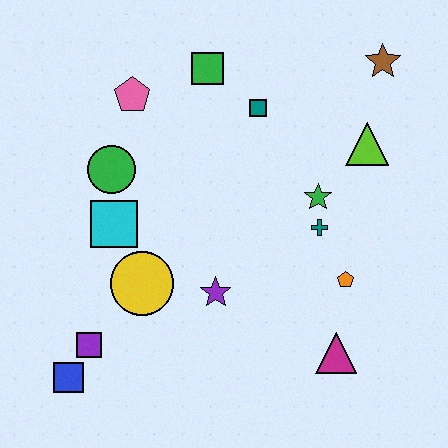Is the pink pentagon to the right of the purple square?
Yes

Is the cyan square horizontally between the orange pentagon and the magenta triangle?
No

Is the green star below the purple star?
No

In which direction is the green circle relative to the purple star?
The green circle is above the purple star.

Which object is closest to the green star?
The teal cross is closest to the green star.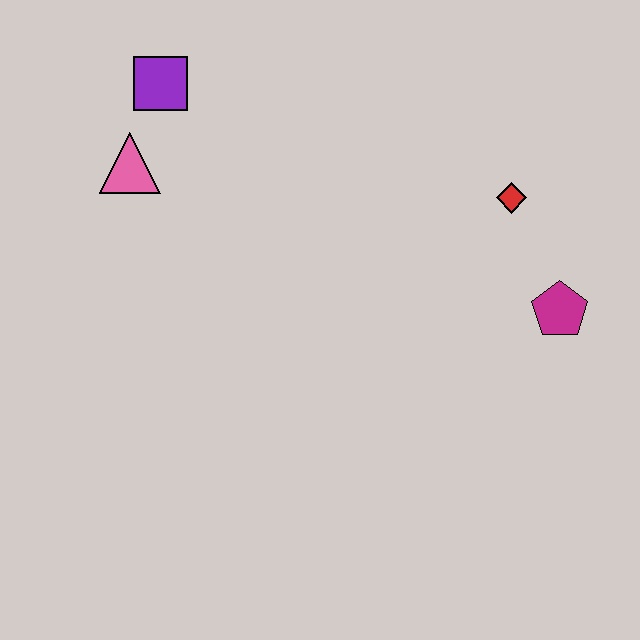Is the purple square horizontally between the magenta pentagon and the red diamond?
No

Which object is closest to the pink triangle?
The purple square is closest to the pink triangle.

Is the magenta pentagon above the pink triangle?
No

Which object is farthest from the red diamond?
The pink triangle is farthest from the red diamond.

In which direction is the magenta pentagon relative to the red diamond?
The magenta pentagon is below the red diamond.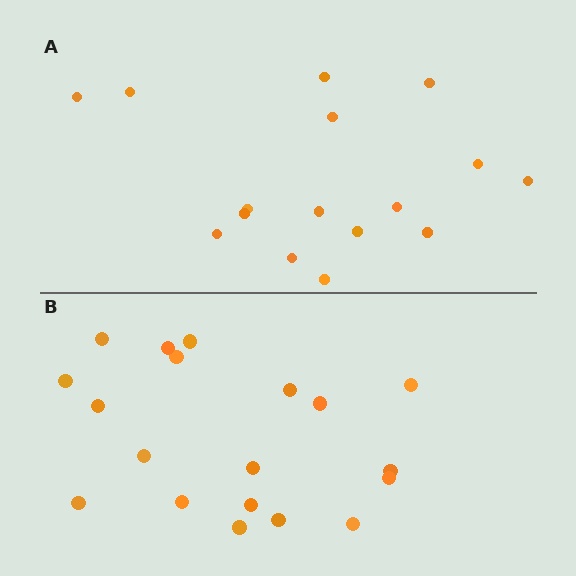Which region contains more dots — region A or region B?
Region B (the bottom region) has more dots.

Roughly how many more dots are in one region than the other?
Region B has just a few more — roughly 2 or 3 more dots than region A.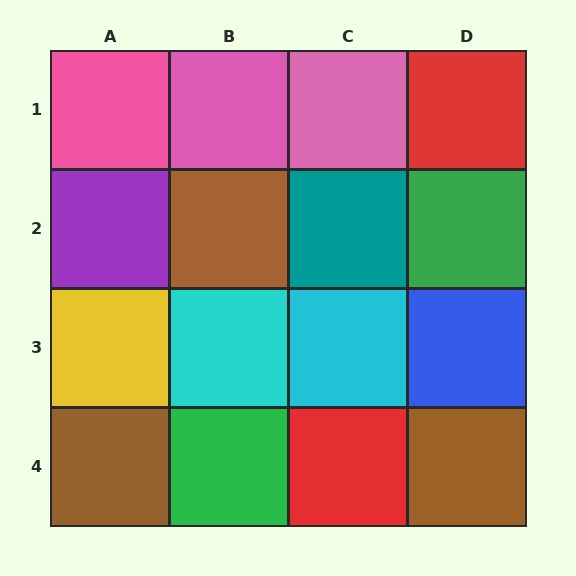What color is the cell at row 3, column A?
Yellow.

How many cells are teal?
1 cell is teal.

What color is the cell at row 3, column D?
Blue.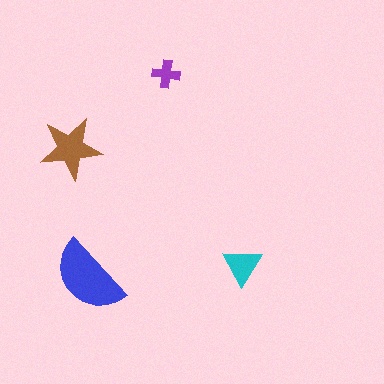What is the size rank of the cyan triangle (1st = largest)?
3rd.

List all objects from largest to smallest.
The blue semicircle, the brown star, the cyan triangle, the purple cross.